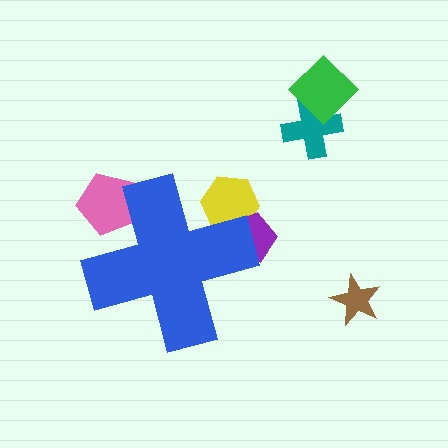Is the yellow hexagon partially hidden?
Yes, the yellow hexagon is partially hidden behind the blue cross.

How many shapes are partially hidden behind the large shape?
3 shapes are partially hidden.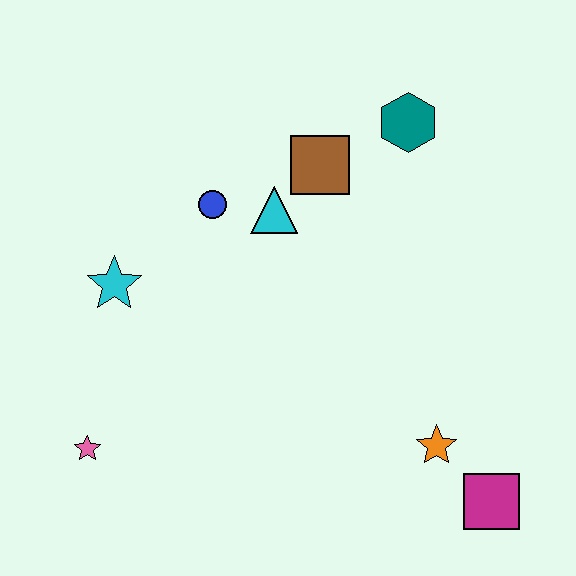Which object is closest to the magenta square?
The orange star is closest to the magenta square.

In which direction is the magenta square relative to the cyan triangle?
The magenta square is below the cyan triangle.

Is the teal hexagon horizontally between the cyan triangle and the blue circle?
No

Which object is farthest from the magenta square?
The cyan star is farthest from the magenta square.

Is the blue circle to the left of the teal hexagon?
Yes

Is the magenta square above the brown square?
No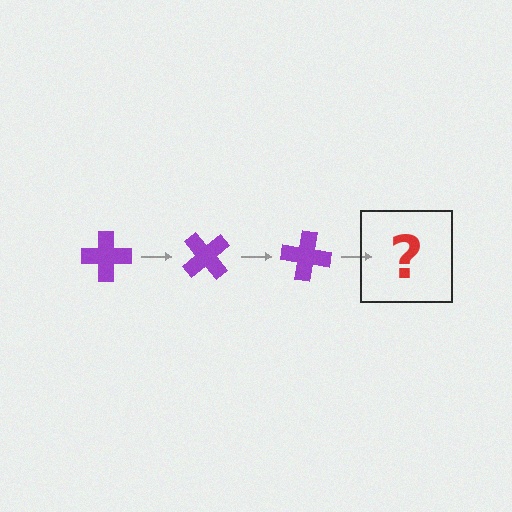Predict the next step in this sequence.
The next step is a purple cross rotated 150 degrees.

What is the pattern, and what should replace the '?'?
The pattern is that the cross rotates 50 degrees each step. The '?' should be a purple cross rotated 150 degrees.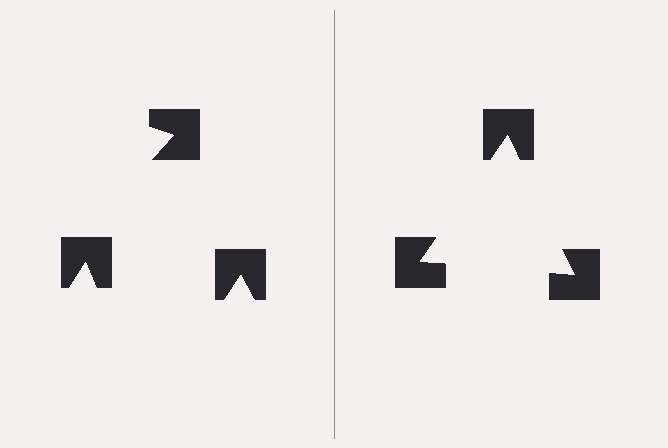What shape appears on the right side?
An illusory triangle.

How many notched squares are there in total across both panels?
6 — 3 on each side.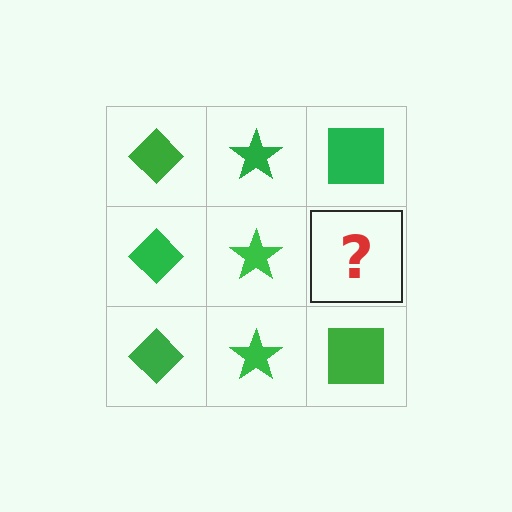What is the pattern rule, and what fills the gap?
The rule is that each column has a consistent shape. The gap should be filled with a green square.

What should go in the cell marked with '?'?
The missing cell should contain a green square.